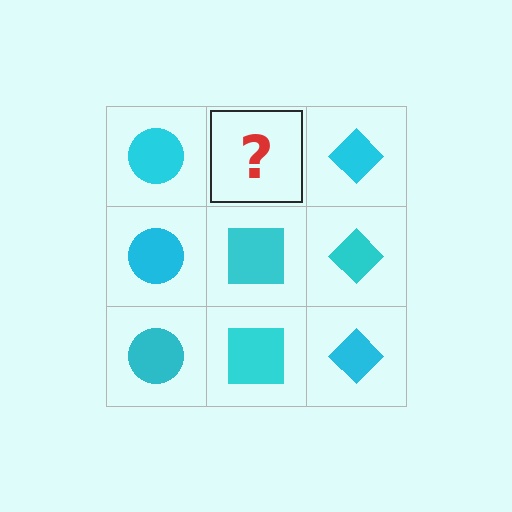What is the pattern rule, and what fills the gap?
The rule is that each column has a consistent shape. The gap should be filled with a cyan square.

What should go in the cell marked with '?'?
The missing cell should contain a cyan square.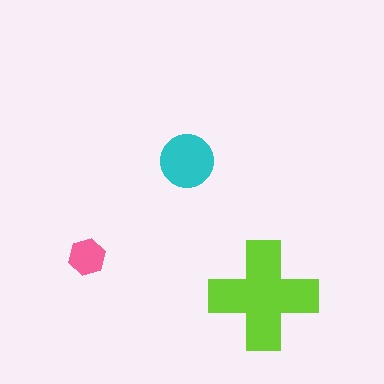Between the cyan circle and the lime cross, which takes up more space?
The lime cross.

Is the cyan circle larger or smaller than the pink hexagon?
Larger.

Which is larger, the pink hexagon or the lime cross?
The lime cross.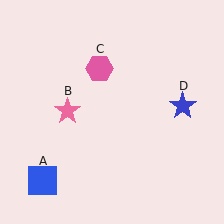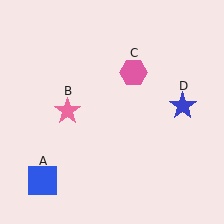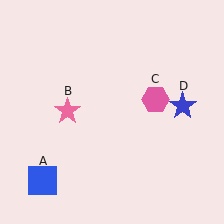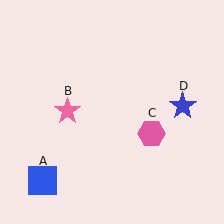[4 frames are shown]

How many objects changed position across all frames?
1 object changed position: pink hexagon (object C).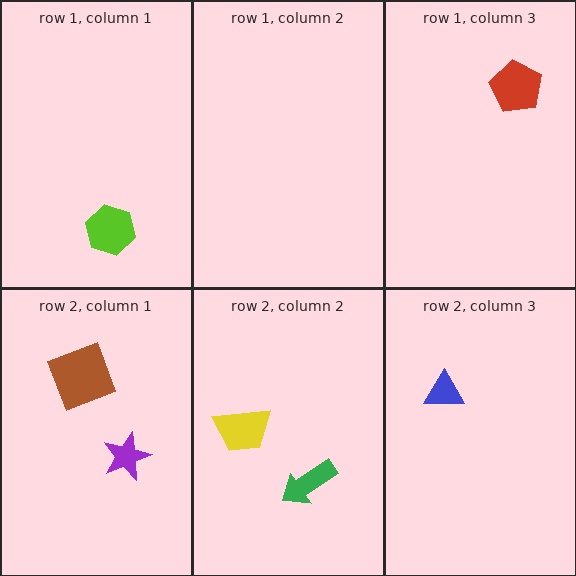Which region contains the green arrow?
The row 2, column 2 region.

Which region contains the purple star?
The row 2, column 1 region.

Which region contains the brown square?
The row 2, column 1 region.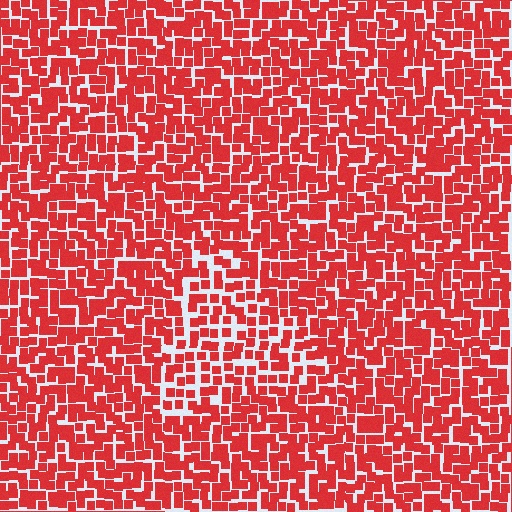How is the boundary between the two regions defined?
The boundary is defined by a change in element density (approximately 1.5x ratio). All elements are the same color, size, and shape.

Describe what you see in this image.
The image contains small red elements arranged at two different densities. A triangle-shaped region is visible where the elements are less densely packed than the surrounding area.